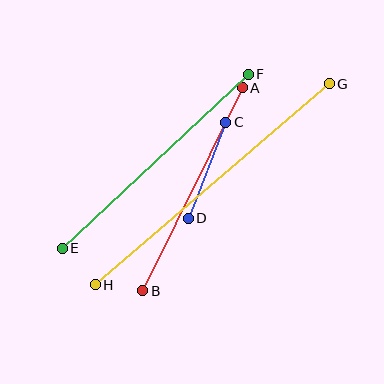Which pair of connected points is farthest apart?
Points G and H are farthest apart.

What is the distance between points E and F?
The distance is approximately 255 pixels.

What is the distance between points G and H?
The distance is approximately 308 pixels.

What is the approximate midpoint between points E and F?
The midpoint is at approximately (155, 161) pixels.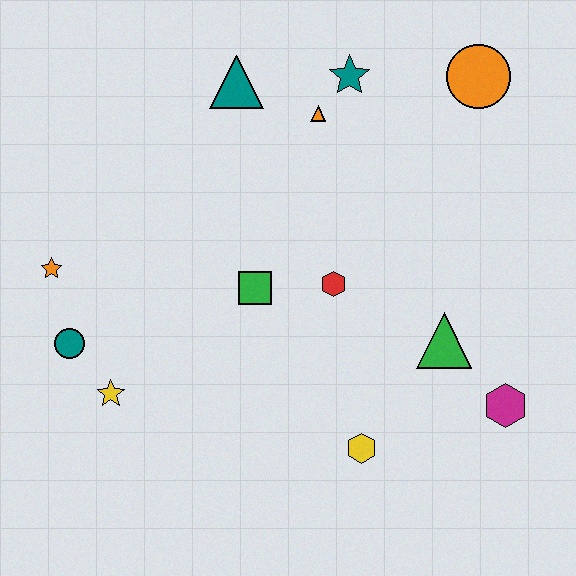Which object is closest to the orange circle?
The teal star is closest to the orange circle.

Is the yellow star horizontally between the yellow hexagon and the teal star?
No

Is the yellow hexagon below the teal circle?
Yes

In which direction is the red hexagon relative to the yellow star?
The red hexagon is to the right of the yellow star.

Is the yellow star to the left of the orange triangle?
Yes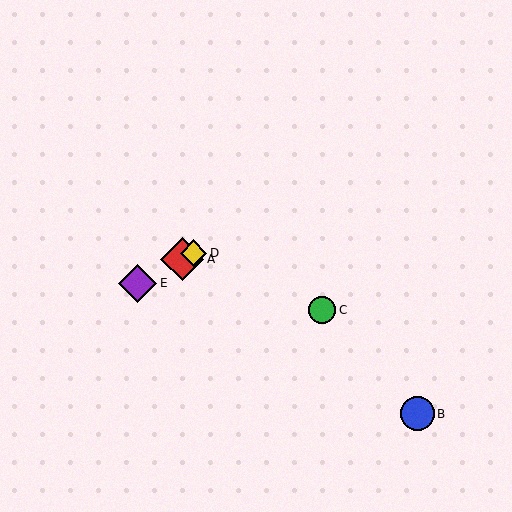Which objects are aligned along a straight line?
Objects A, D, E are aligned along a straight line.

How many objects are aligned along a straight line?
3 objects (A, D, E) are aligned along a straight line.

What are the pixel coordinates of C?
Object C is at (322, 310).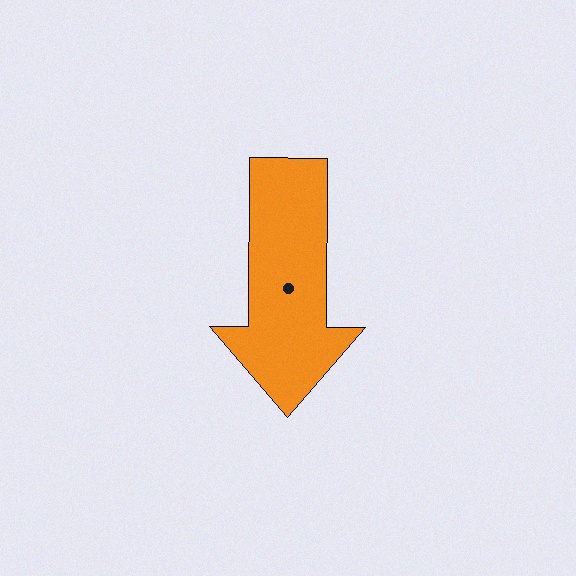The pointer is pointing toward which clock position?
Roughly 6 o'clock.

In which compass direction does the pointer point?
South.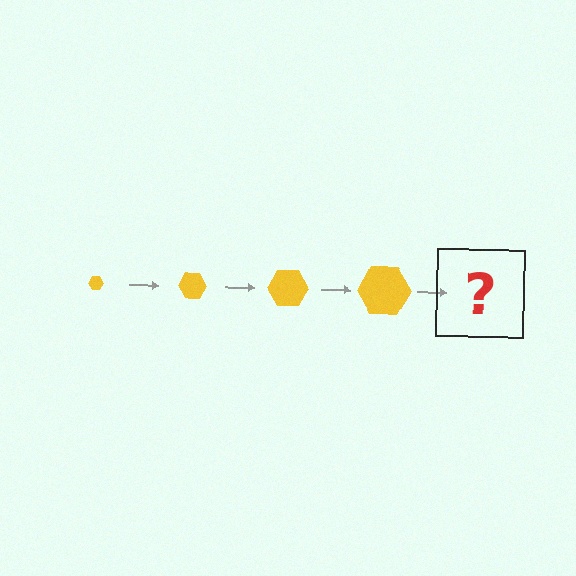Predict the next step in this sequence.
The next step is a yellow hexagon, larger than the previous one.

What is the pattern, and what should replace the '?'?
The pattern is that the hexagon gets progressively larger each step. The '?' should be a yellow hexagon, larger than the previous one.